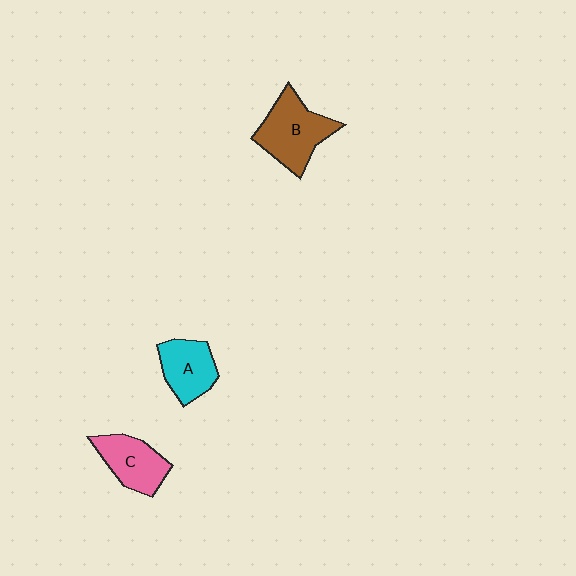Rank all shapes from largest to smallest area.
From largest to smallest: B (brown), C (pink), A (cyan).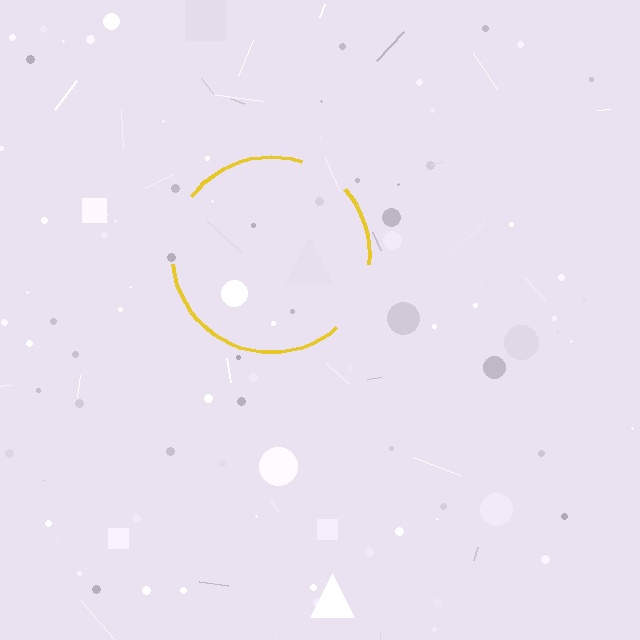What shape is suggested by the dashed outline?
The dashed outline suggests a circle.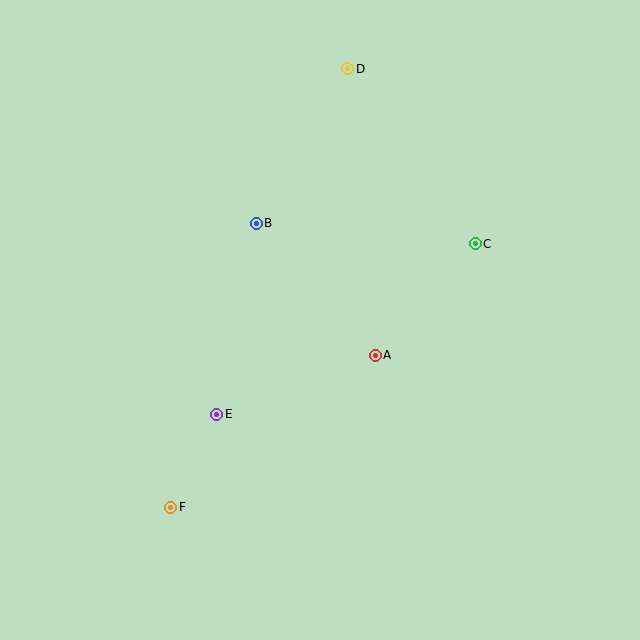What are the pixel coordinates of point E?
Point E is at (217, 414).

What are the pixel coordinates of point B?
Point B is at (256, 223).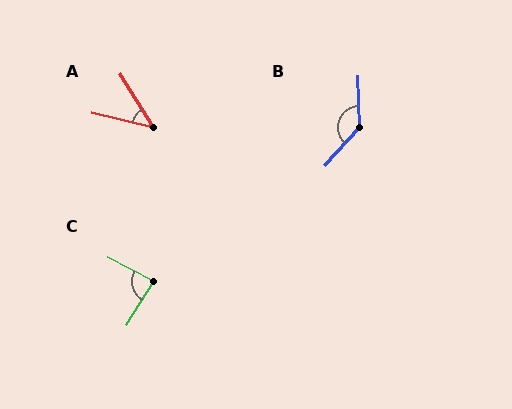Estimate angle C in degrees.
Approximately 87 degrees.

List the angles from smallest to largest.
A (45°), C (87°), B (137°).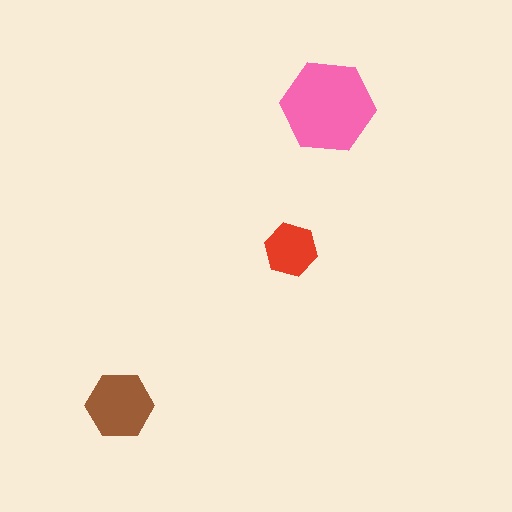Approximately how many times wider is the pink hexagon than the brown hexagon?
About 1.5 times wider.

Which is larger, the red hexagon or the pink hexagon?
The pink one.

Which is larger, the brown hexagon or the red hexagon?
The brown one.